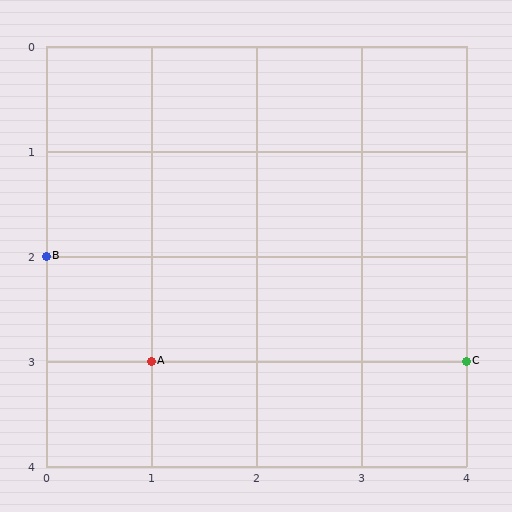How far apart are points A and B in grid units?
Points A and B are 1 column and 1 row apart (about 1.4 grid units diagonally).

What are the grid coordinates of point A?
Point A is at grid coordinates (1, 3).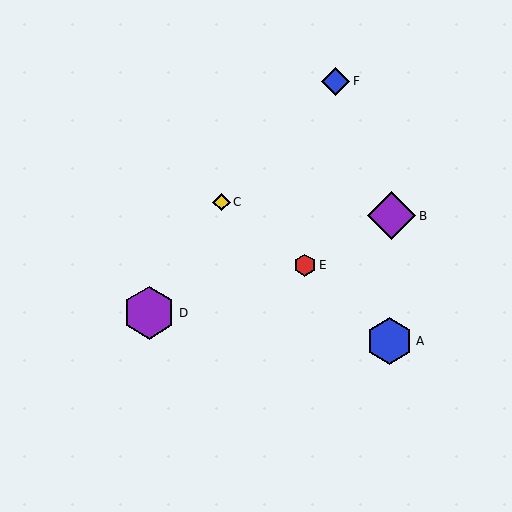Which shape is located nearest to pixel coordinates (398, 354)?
The blue hexagon (labeled A) at (389, 341) is nearest to that location.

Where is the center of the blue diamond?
The center of the blue diamond is at (335, 81).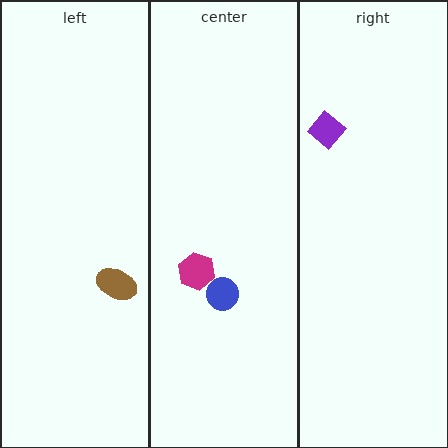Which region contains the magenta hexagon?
The center region.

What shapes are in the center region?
The magenta hexagon, the blue circle.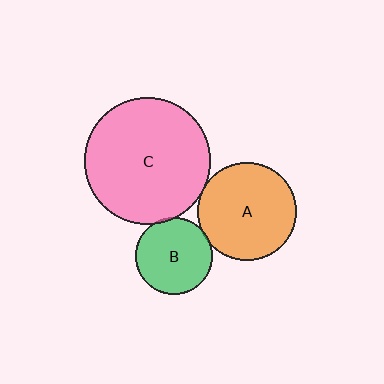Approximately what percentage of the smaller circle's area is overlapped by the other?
Approximately 5%.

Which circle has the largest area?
Circle C (pink).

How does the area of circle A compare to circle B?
Approximately 1.6 times.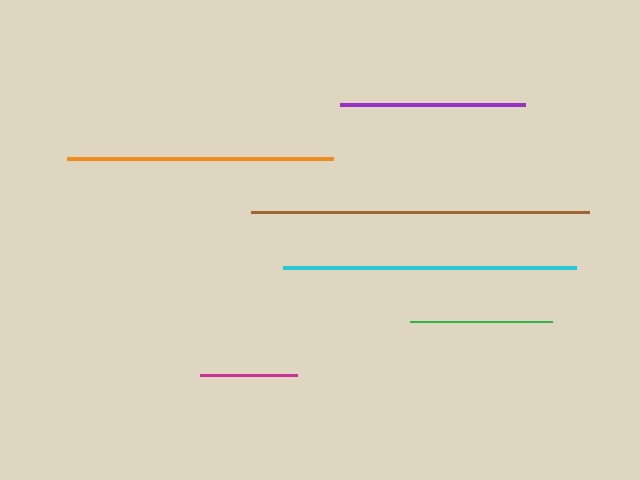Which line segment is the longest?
The brown line is the longest at approximately 338 pixels.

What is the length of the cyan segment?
The cyan segment is approximately 293 pixels long.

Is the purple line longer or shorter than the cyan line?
The cyan line is longer than the purple line.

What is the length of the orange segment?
The orange segment is approximately 265 pixels long.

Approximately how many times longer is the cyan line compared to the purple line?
The cyan line is approximately 1.6 times the length of the purple line.